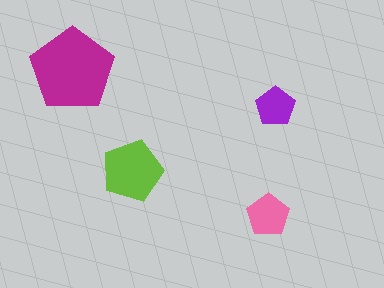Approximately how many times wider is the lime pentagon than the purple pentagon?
About 1.5 times wider.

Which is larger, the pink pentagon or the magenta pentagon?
The magenta one.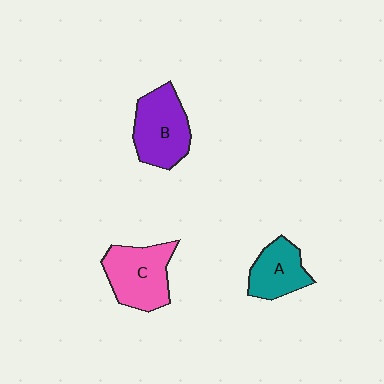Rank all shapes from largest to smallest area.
From largest to smallest: C (pink), B (purple), A (teal).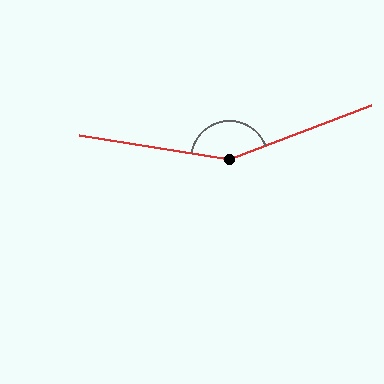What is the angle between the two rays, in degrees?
Approximately 150 degrees.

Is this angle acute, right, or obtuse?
It is obtuse.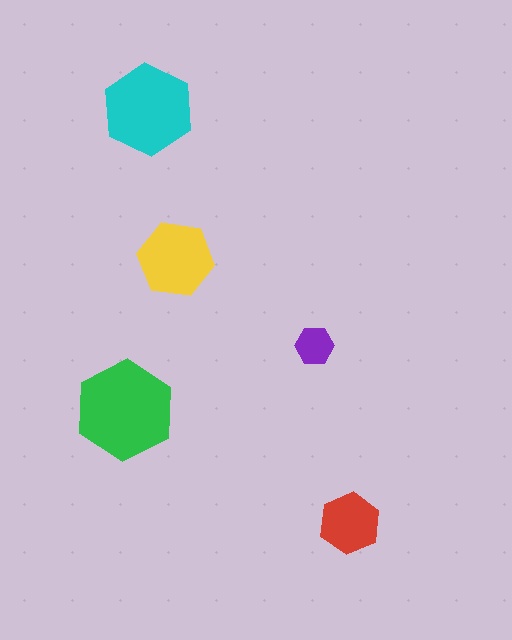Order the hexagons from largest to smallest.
the green one, the cyan one, the yellow one, the red one, the purple one.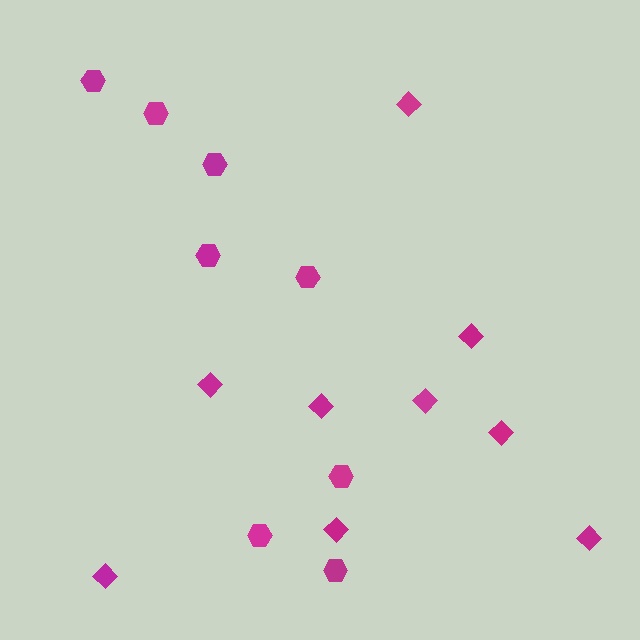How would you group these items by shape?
There are 2 groups: one group of diamonds (9) and one group of hexagons (8).